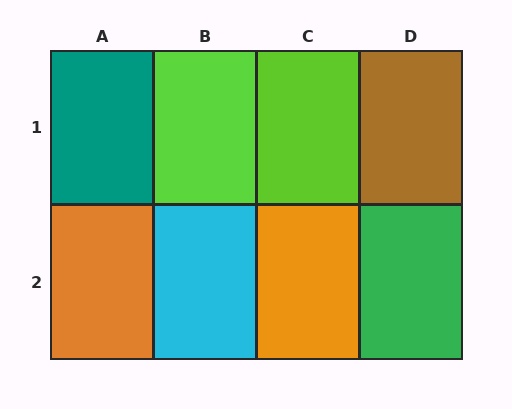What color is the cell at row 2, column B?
Cyan.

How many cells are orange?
2 cells are orange.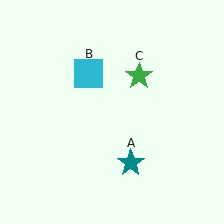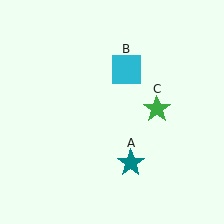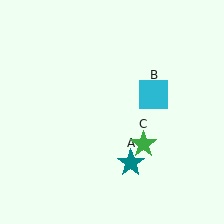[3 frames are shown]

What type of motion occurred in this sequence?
The cyan square (object B), green star (object C) rotated clockwise around the center of the scene.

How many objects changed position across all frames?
2 objects changed position: cyan square (object B), green star (object C).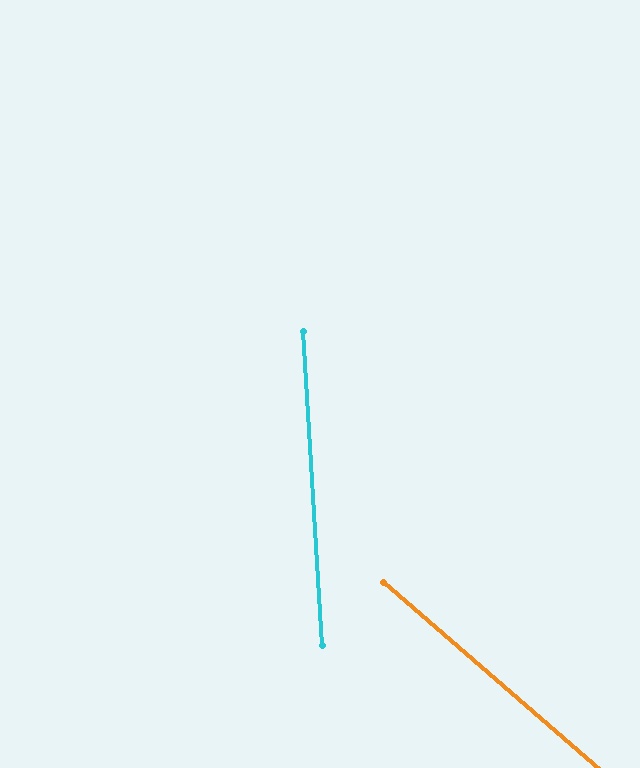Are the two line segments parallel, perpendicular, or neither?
Neither parallel nor perpendicular — they differ by about 46°.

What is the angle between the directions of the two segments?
Approximately 46 degrees.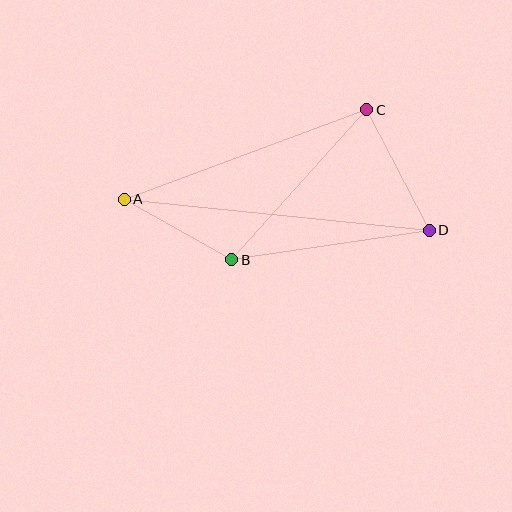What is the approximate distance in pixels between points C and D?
The distance between C and D is approximately 136 pixels.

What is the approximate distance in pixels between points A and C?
The distance between A and C is approximately 259 pixels.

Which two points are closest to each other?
Points A and B are closest to each other.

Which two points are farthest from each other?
Points A and D are farthest from each other.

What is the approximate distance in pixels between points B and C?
The distance between B and C is approximately 202 pixels.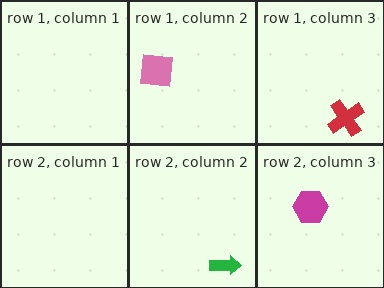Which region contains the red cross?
The row 1, column 3 region.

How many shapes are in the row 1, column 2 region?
1.